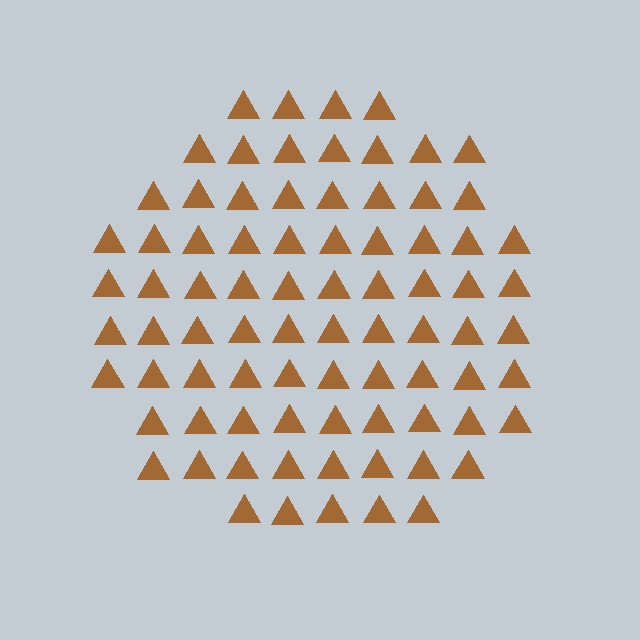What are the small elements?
The small elements are triangles.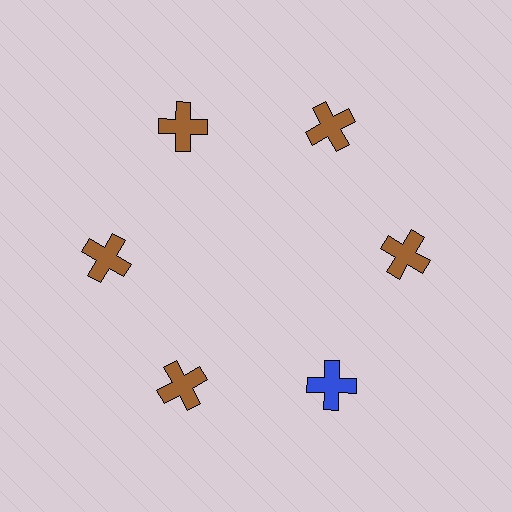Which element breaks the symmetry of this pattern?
The blue cross at roughly the 5 o'clock position breaks the symmetry. All other shapes are brown crosses.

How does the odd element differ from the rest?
It has a different color: blue instead of brown.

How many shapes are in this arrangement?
There are 6 shapes arranged in a ring pattern.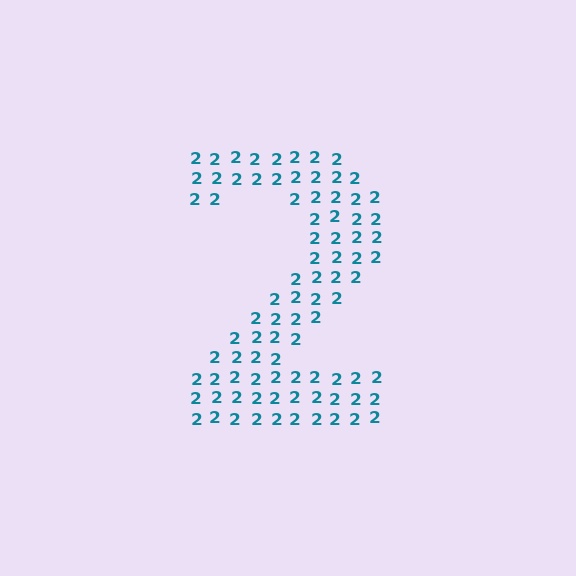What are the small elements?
The small elements are digit 2's.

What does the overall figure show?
The overall figure shows the digit 2.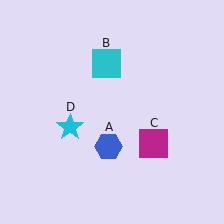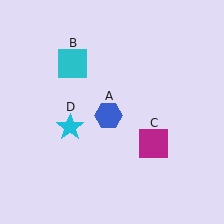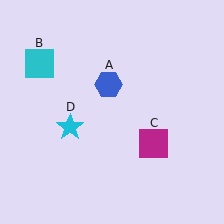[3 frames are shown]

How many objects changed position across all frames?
2 objects changed position: blue hexagon (object A), cyan square (object B).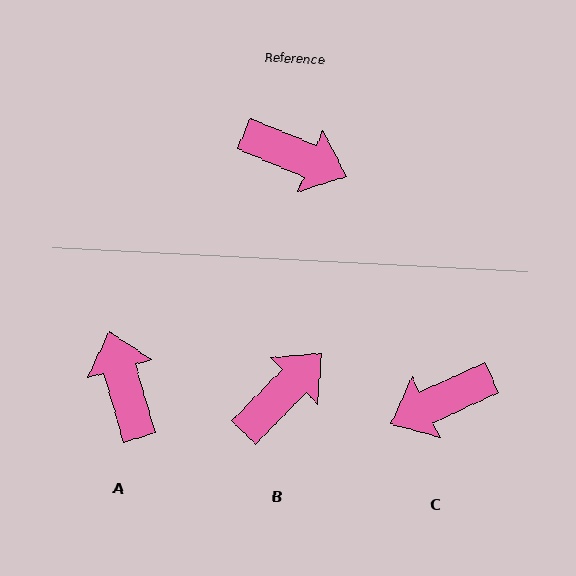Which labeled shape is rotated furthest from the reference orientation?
C, about 133 degrees away.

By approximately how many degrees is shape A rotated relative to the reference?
Approximately 128 degrees counter-clockwise.